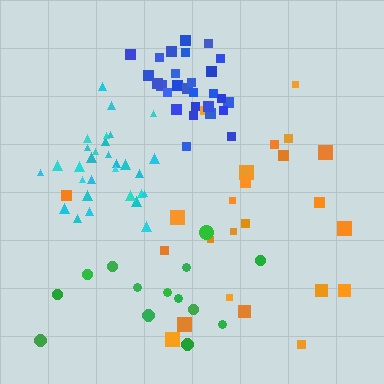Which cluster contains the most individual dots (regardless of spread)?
Cyan (30).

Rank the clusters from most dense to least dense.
blue, cyan, orange, green.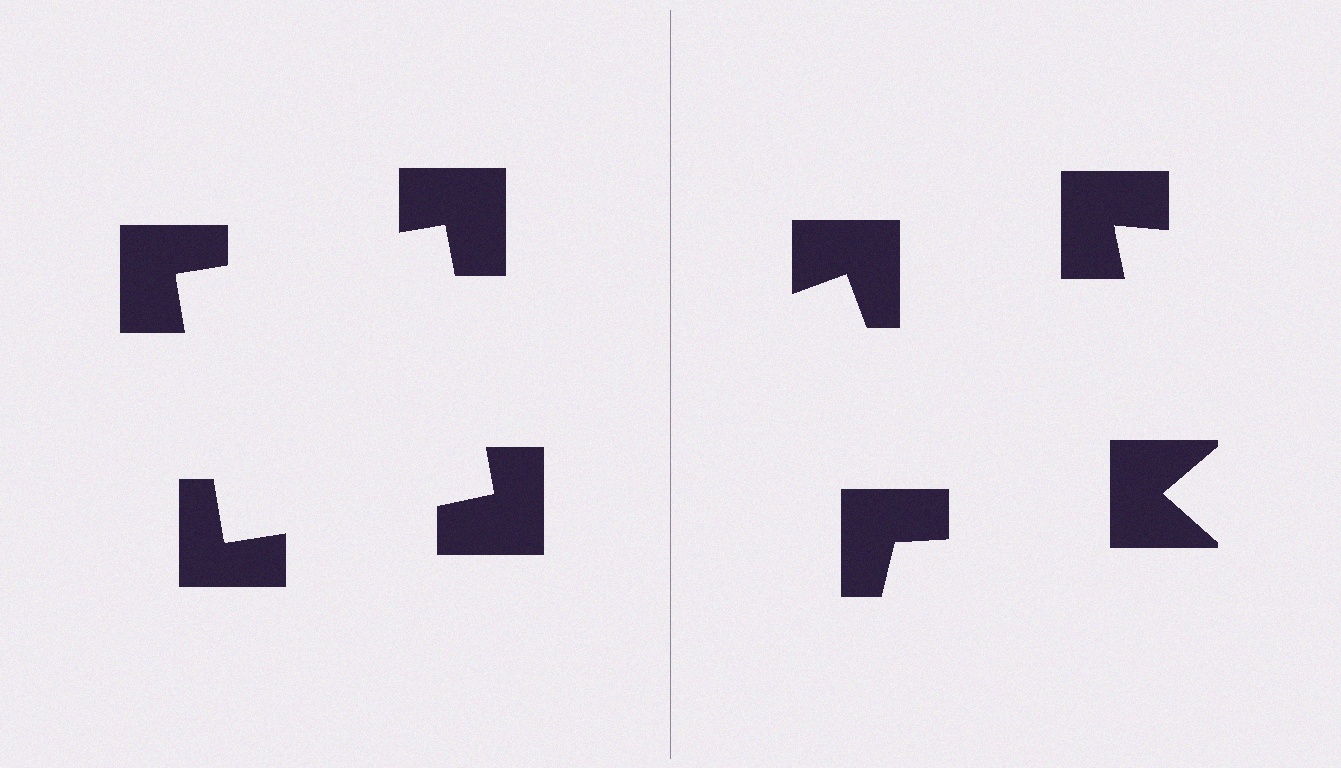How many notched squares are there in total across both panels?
8 — 4 on each side.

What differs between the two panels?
The notched squares are positioned identically on both sides; only the wedge orientations differ. On the left they align to a square; on the right they are misaligned.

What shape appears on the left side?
An illusory square.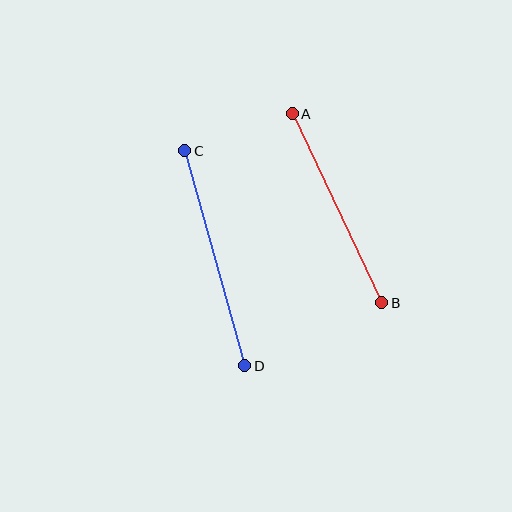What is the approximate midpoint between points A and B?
The midpoint is at approximately (337, 208) pixels.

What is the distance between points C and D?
The distance is approximately 223 pixels.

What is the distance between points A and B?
The distance is approximately 209 pixels.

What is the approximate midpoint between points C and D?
The midpoint is at approximately (215, 258) pixels.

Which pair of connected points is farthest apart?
Points C and D are farthest apart.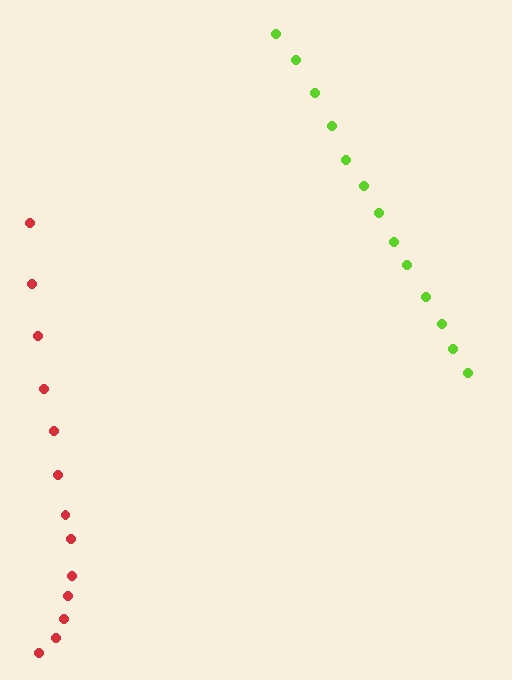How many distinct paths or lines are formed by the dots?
There are 2 distinct paths.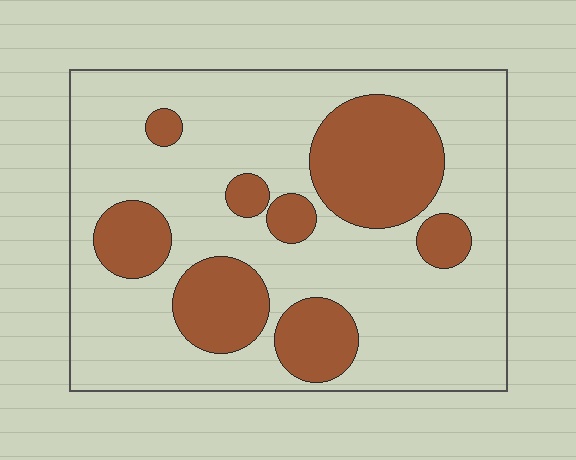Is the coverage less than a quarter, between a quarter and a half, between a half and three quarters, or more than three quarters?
Between a quarter and a half.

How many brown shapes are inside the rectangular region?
8.